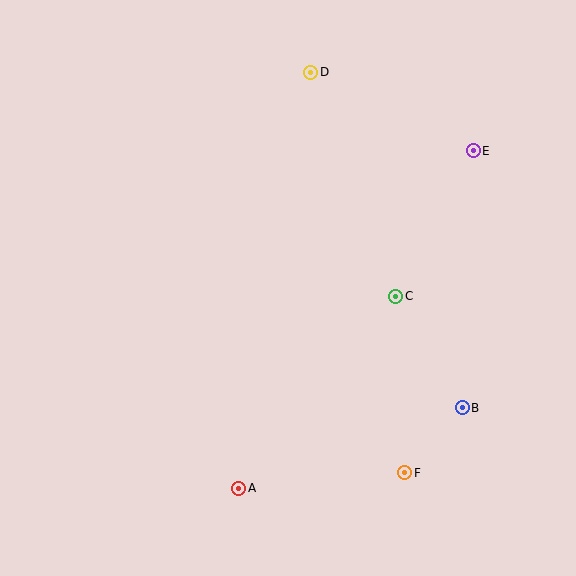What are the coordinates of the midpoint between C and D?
The midpoint between C and D is at (353, 184).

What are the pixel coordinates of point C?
Point C is at (396, 296).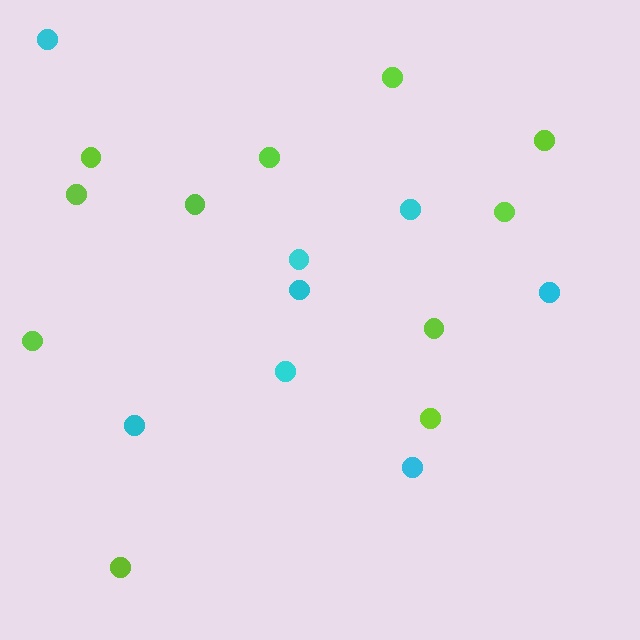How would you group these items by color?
There are 2 groups: one group of lime circles (11) and one group of cyan circles (8).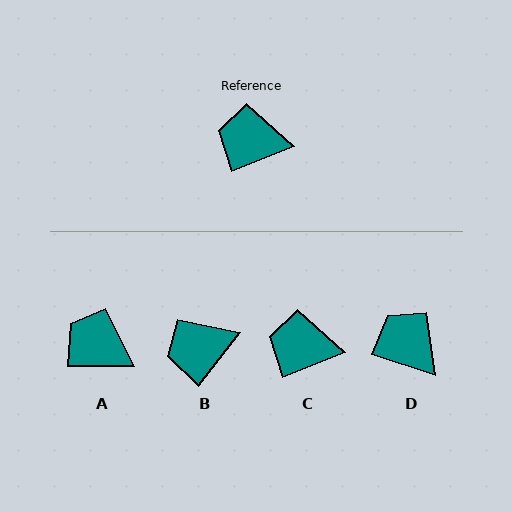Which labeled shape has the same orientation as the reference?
C.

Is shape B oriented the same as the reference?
No, it is off by about 30 degrees.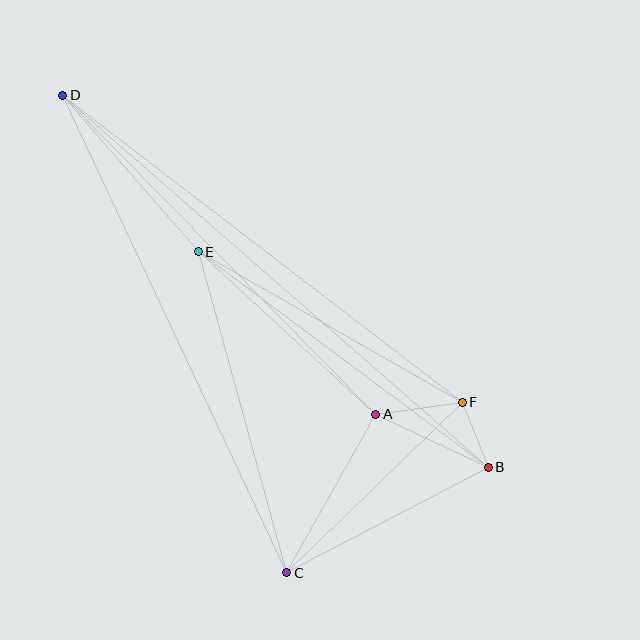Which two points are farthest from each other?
Points B and D are farthest from each other.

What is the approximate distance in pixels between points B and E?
The distance between B and E is approximately 361 pixels.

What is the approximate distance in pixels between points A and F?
The distance between A and F is approximately 88 pixels.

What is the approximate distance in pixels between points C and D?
The distance between C and D is approximately 527 pixels.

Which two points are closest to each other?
Points B and F are closest to each other.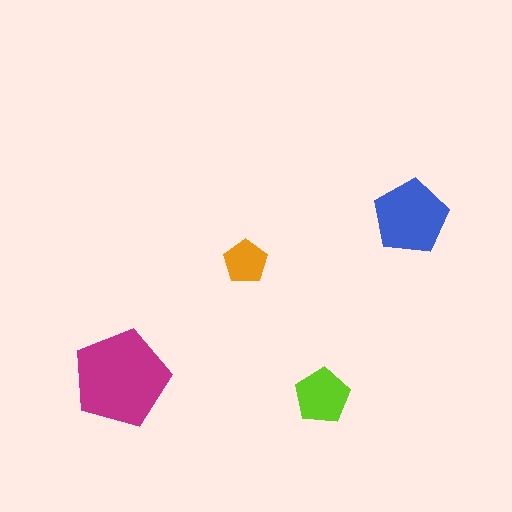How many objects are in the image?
There are 4 objects in the image.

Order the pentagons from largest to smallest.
the magenta one, the blue one, the lime one, the orange one.